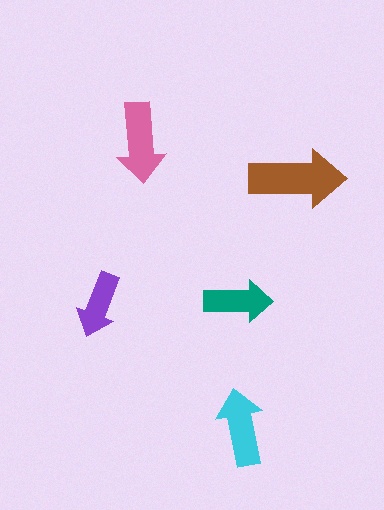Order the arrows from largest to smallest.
the brown one, the pink one, the cyan one, the teal one, the purple one.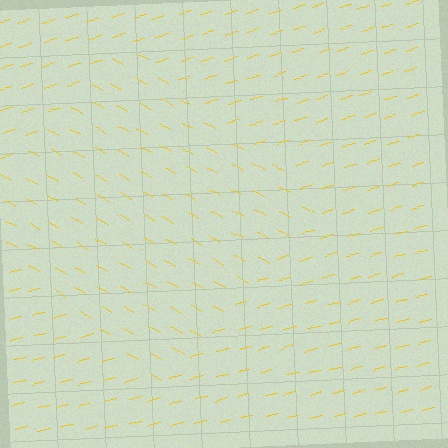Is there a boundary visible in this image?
Yes, there is a texture boundary formed by a change in line orientation.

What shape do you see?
I see a diamond.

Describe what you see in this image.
The image is filled with small yellow line segments. A diamond region in the image has lines oriented differently from the surrounding lines, creating a visible texture boundary.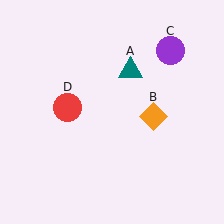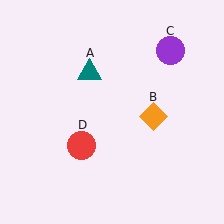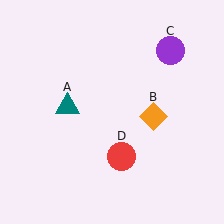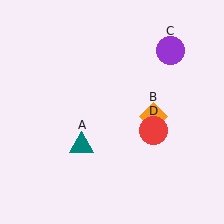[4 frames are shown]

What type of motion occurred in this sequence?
The teal triangle (object A), red circle (object D) rotated counterclockwise around the center of the scene.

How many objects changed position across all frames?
2 objects changed position: teal triangle (object A), red circle (object D).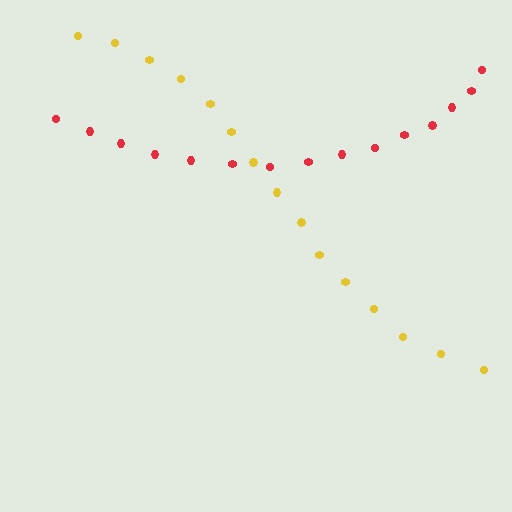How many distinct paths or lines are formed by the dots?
There are 2 distinct paths.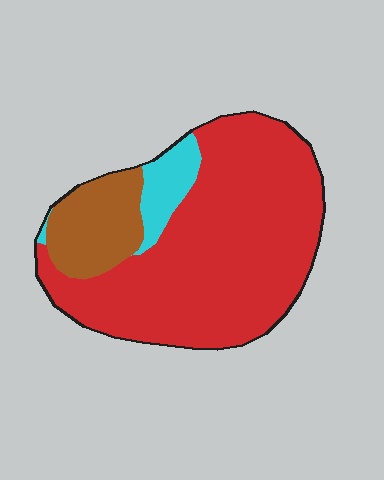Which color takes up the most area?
Red, at roughly 75%.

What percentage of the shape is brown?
Brown takes up about one sixth (1/6) of the shape.